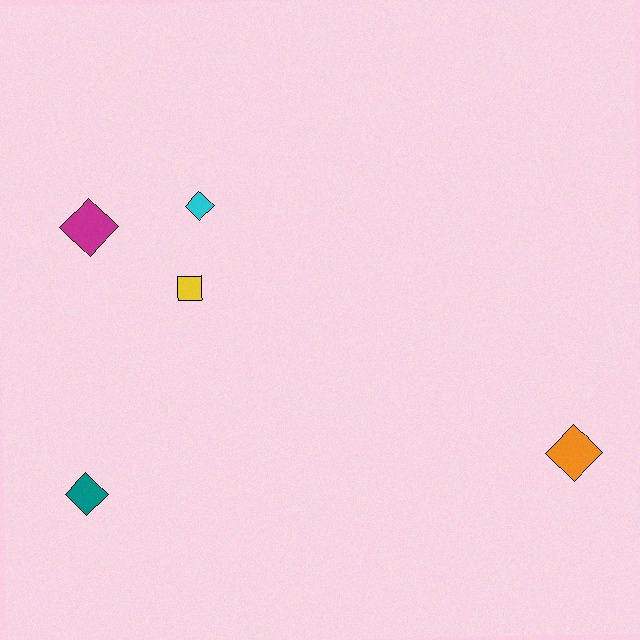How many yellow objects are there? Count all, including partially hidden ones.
There is 1 yellow object.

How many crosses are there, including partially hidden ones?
There are no crosses.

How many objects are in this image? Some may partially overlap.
There are 5 objects.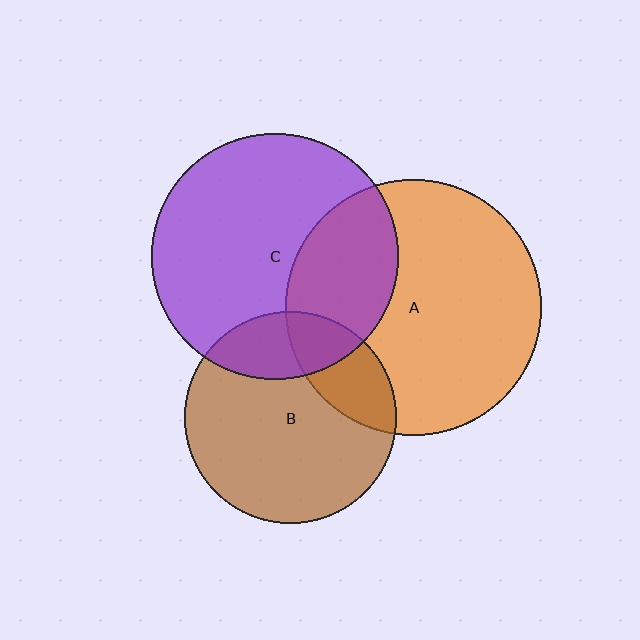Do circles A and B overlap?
Yes.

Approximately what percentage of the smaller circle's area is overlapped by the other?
Approximately 20%.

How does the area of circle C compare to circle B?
Approximately 1.4 times.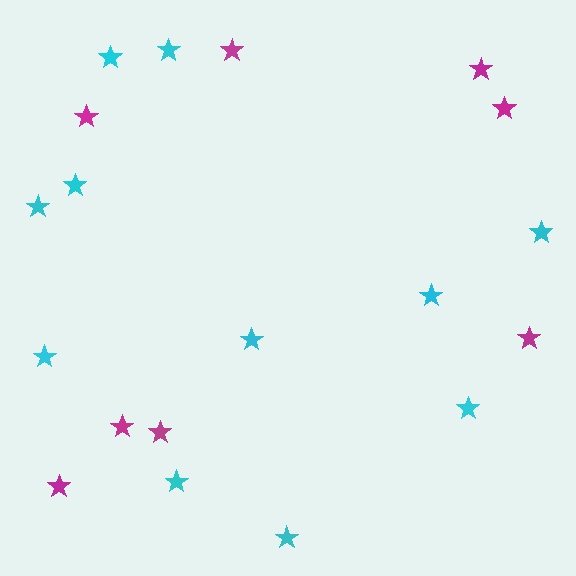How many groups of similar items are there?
There are 2 groups: one group of cyan stars (11) and one group of magenta stars (8).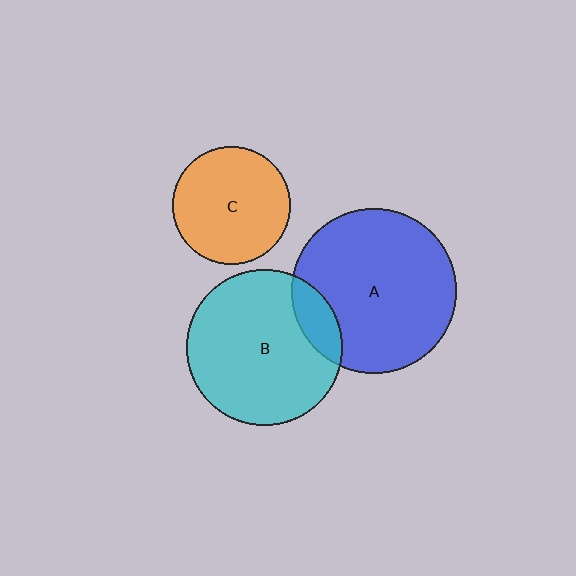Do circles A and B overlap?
Yes.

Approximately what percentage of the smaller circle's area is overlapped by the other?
Approximately 15%.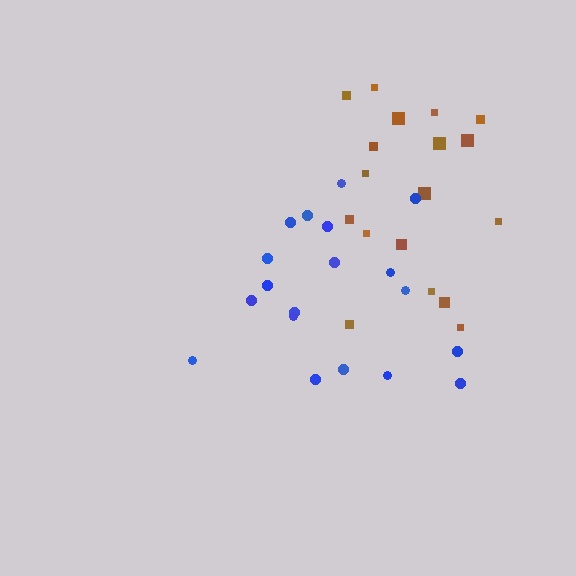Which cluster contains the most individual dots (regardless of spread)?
Blue (19).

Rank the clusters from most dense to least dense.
brown, blue.